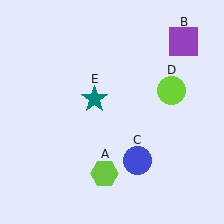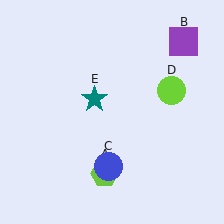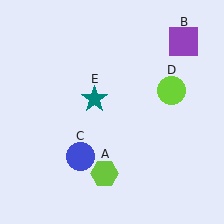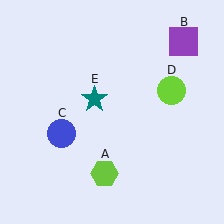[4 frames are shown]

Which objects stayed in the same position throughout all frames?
Lime hexagon (object A) and purple square (object B) and lime circle (object D) and teal star (object E) remained stationary.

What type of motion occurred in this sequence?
The blue circle (object C) rotated clockwise around the center of the scene.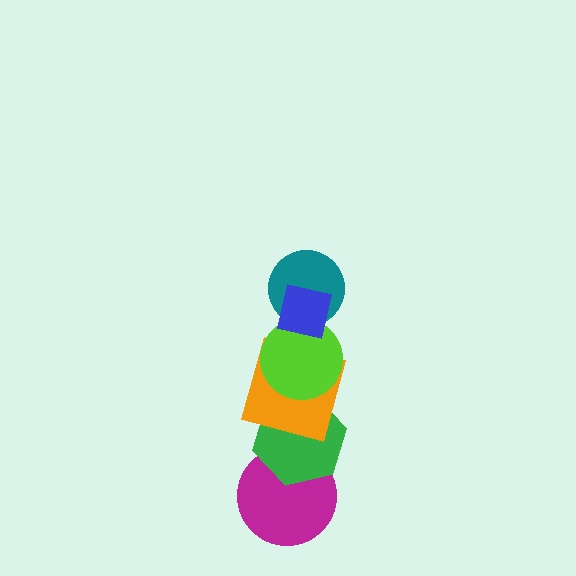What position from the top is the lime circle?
The lime circle is 3rd from the top.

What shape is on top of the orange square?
The lime circle is on top of the orange square.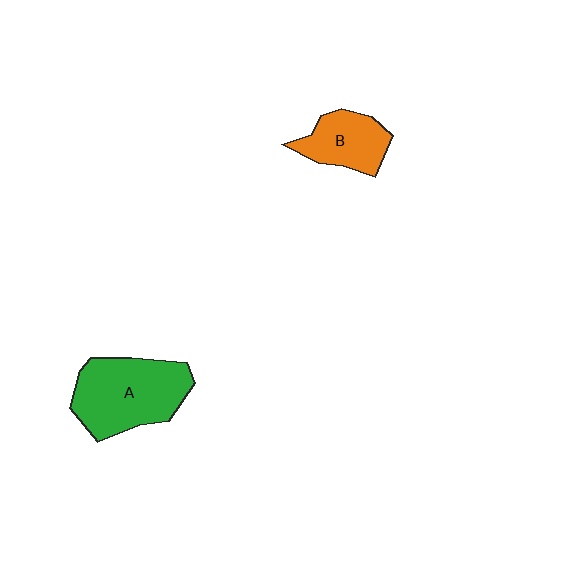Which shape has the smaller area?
Shape B (orange).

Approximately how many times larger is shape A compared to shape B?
Approximately 1.8 times.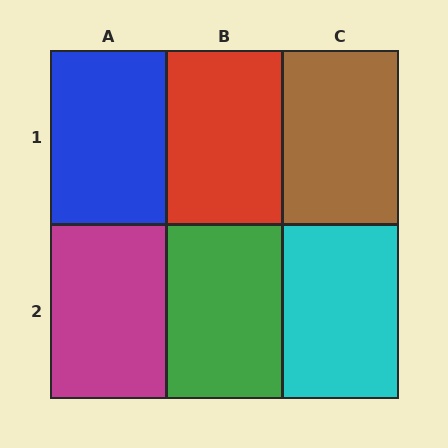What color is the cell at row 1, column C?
Brown.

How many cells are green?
1 cell is green.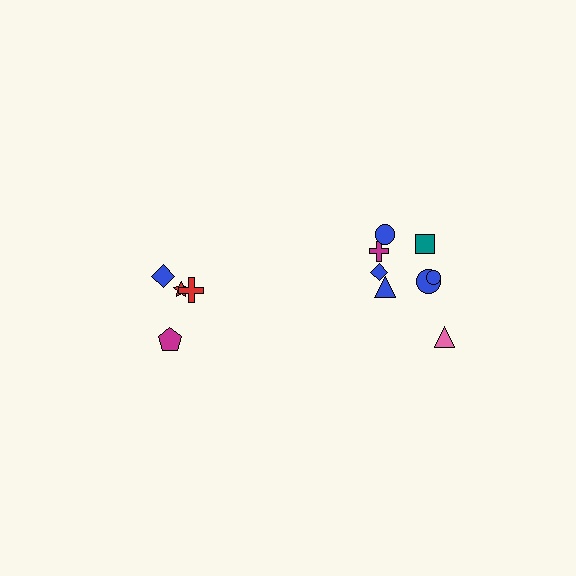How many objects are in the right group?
There are 8 objects.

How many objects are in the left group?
There are 4 objects.